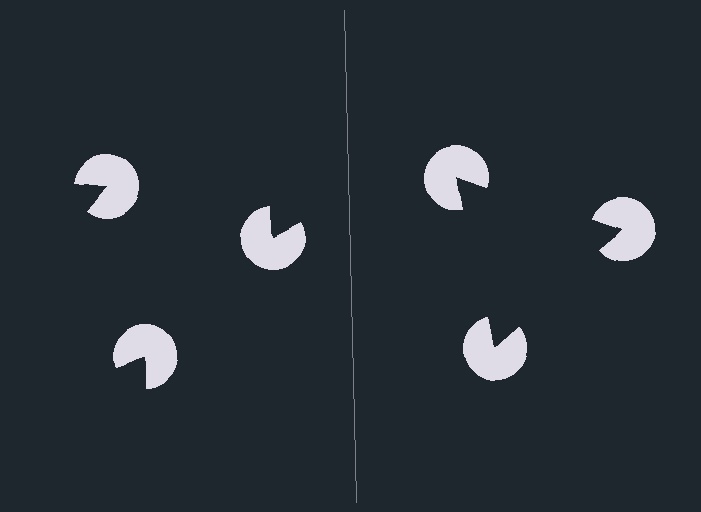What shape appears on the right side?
An illusory triangle.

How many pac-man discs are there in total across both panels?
6 — 3 on each side.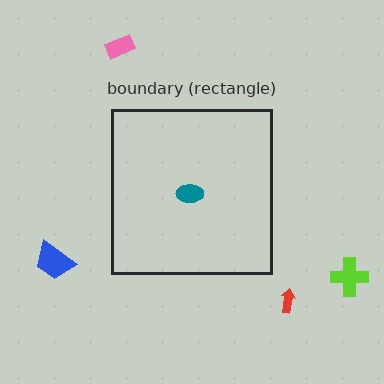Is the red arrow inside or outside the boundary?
Outside.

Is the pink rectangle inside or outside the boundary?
Outside.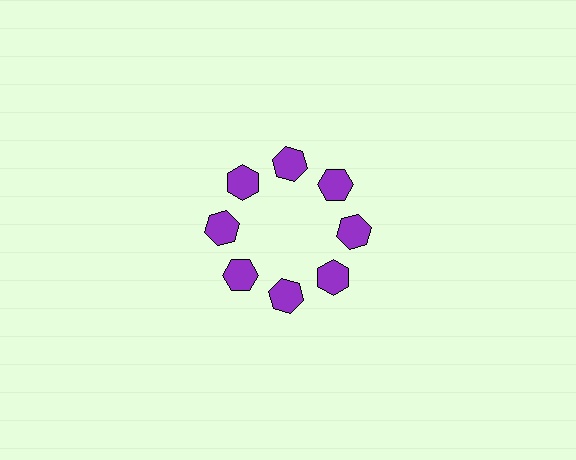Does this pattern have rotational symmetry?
Yes, this pattern has 8-fold rotational symmetry. It looks the same after rotating 45 degrees around the center.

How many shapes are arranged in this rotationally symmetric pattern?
There are 8 shapes, arranged in 8 groups of 1.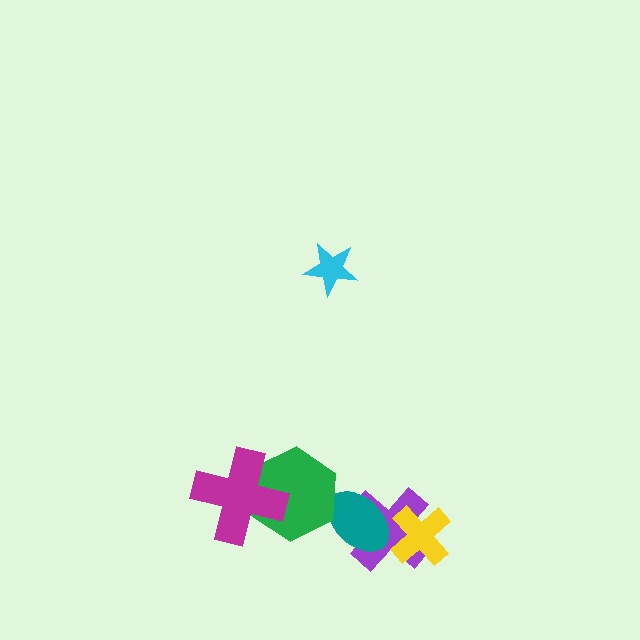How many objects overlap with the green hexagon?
2 objects overlap with the green hexagon.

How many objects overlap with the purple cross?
2 objects overlap with the purple cross.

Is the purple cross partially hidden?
Yes, it is partially covered by another shape.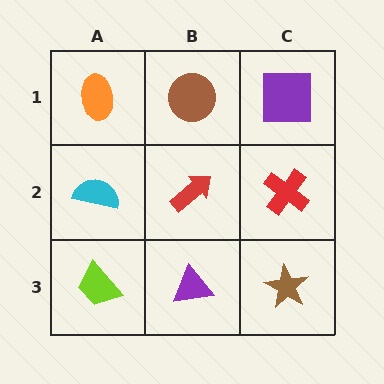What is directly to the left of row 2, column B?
A cyan semicircle.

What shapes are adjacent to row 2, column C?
A purple square (row 1, column C), a brown star (row 3, column C), a red arrow (row 2, column B).